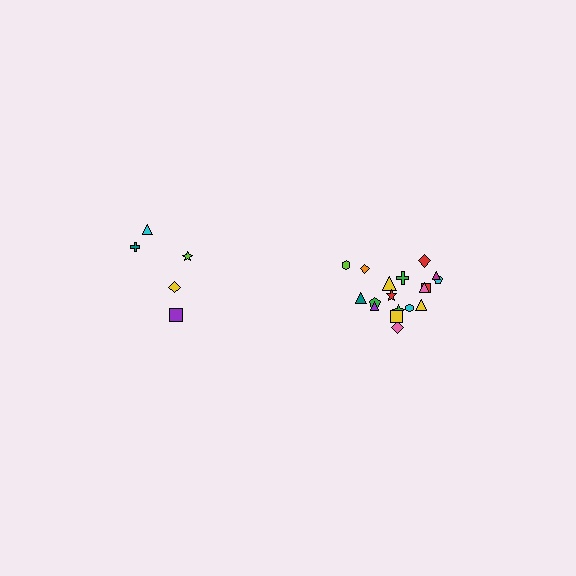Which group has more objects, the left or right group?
The right group.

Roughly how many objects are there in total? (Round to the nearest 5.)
Roughly 25 objects in total.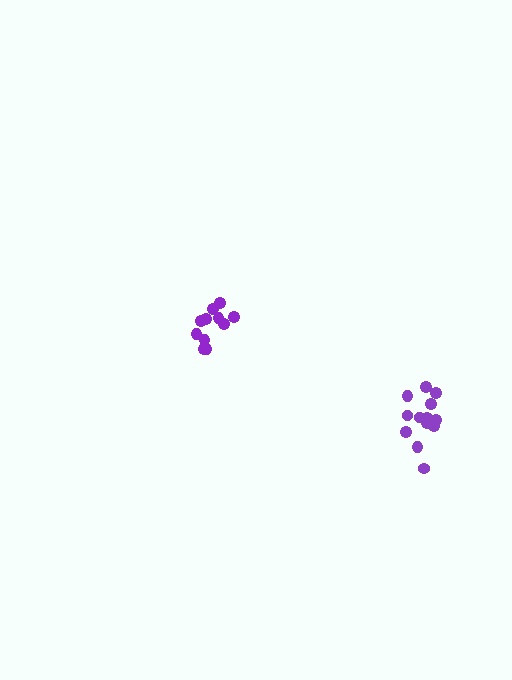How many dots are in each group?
Group 1: 11 dots, Group 2: 13 dots (24 total).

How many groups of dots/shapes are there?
There are 2 groups.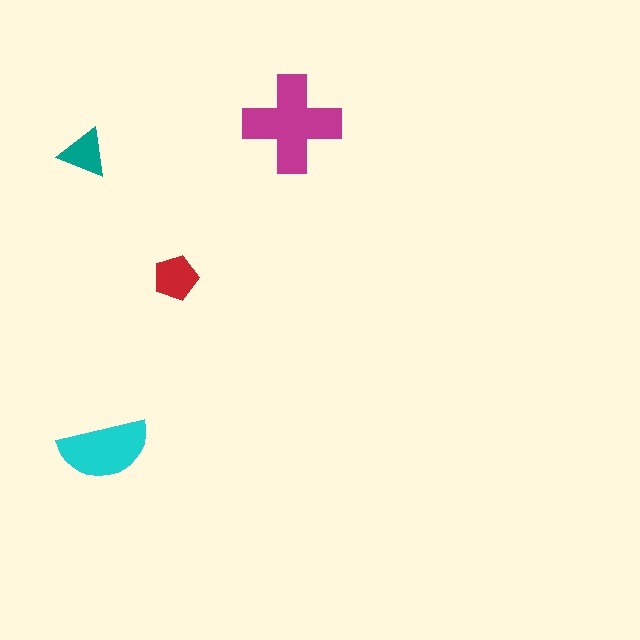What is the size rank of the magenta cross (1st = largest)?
1st.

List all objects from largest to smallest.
The magenta cross, the cyan semicircle, the red pentagon, the teal triangle.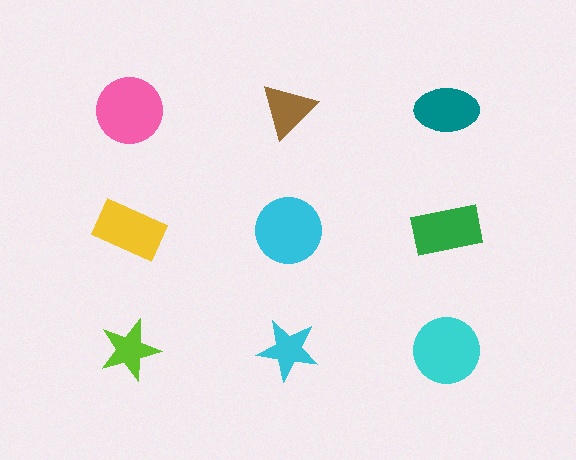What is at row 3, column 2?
A cyan star.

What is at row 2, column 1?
A yellow rectangle.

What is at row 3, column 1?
A lime star.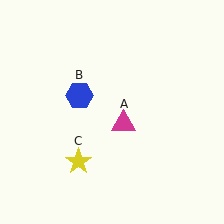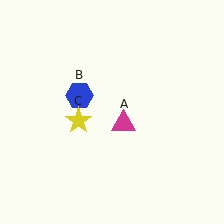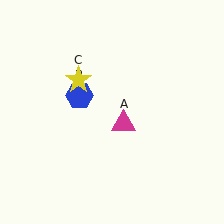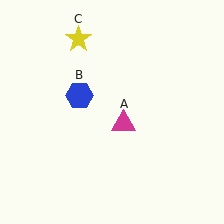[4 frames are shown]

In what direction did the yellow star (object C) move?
The yellow star (object C) moved up.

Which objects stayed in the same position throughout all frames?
Magenta triangle (object A) and blue hexagon (object B) remained stationary.